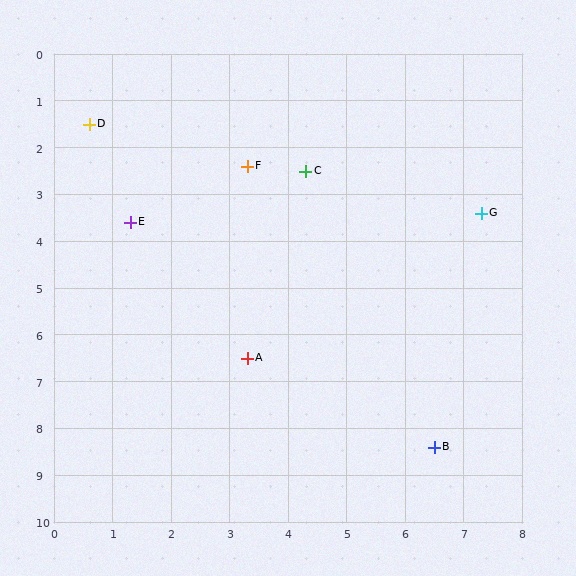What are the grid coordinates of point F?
Point F is at approximately (3.3, 2.4).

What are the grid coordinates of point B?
Point B is at approximately (6.5, 8.4).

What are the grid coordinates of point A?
Point A is at approximately (3.3, 6.5).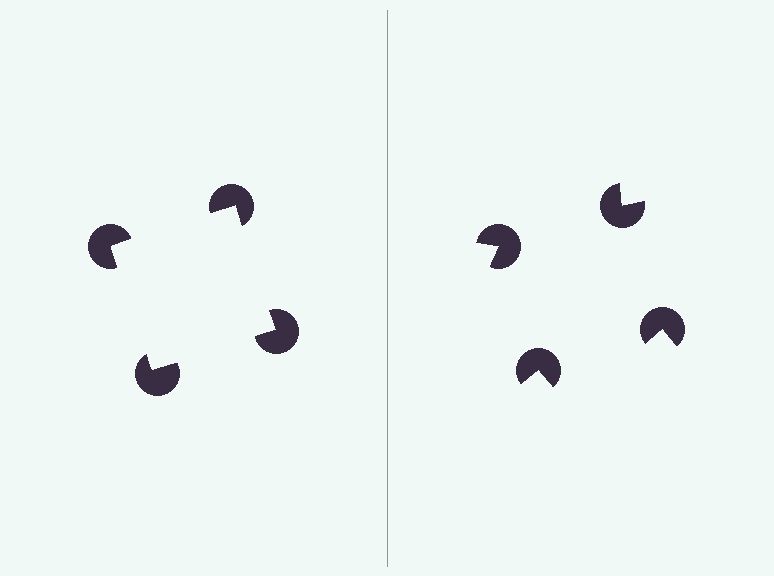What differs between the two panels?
The pac-man discs are positioned identically on both sides; only the wedge orientations differ. On the left they align to a square; on the right they are misaligned.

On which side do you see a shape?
An illusory square appears on the left side. On the right side the wedge cuts are rotated, so no coherent shape forms.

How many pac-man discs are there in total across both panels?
8 — 4 on each side.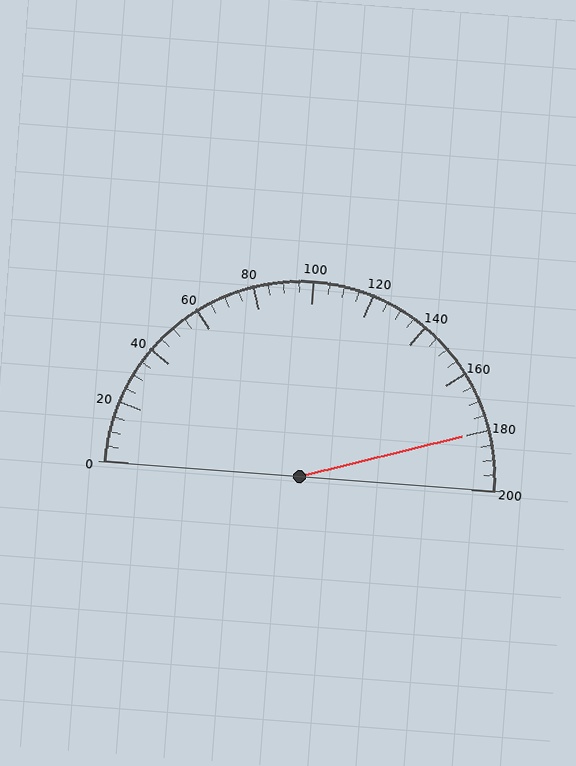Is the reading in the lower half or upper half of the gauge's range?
The reading is in the upper half of the range (0 to 200).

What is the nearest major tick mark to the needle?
The nearest major tick mark is 180.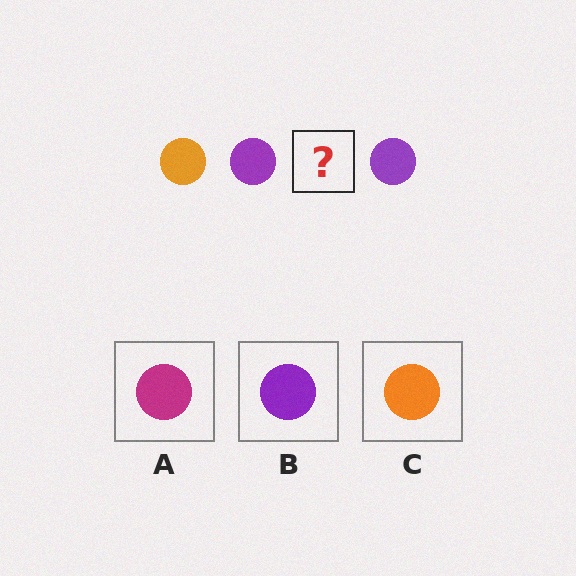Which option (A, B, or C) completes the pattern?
C.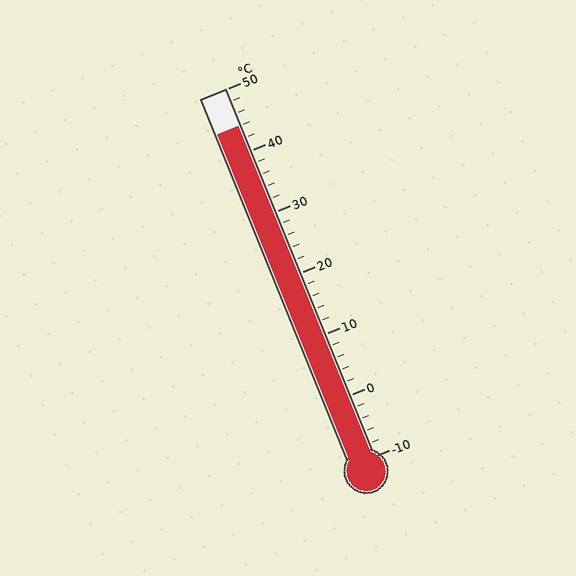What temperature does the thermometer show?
The thermometer shows approximately 44°C.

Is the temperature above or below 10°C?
The temperature is above 10°C.